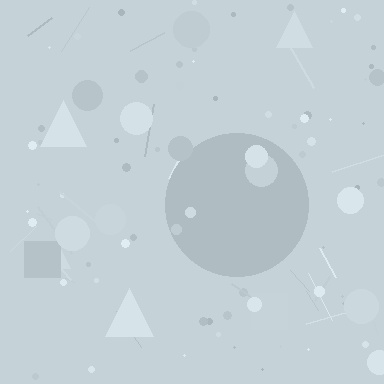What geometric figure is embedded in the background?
A circle is embedded in the background.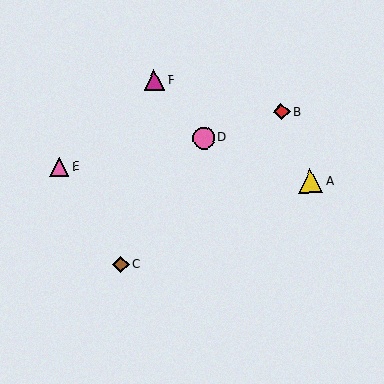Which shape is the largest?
The yellow triangle (labeled A) is the largest.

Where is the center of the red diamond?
The center of the red diamond is at (281, 112).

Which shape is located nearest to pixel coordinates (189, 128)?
The pink circle (labeled D) at (204, 138) is nearest to that location.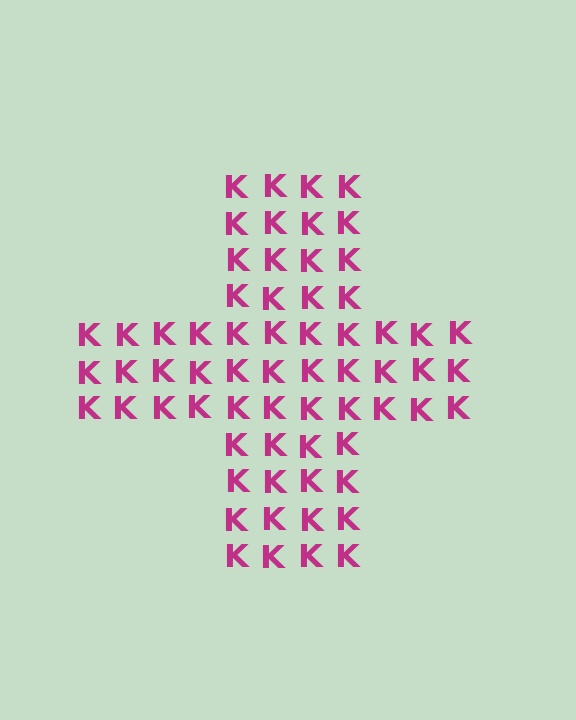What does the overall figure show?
The overall figure shows a cross.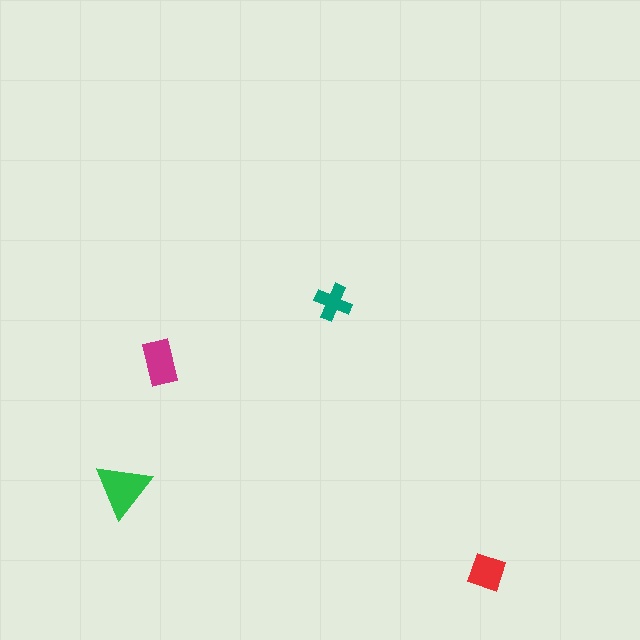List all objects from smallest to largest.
The teal cross, the red square, the magenta rectangle, the green triangle.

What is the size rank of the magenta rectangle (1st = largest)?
2nd.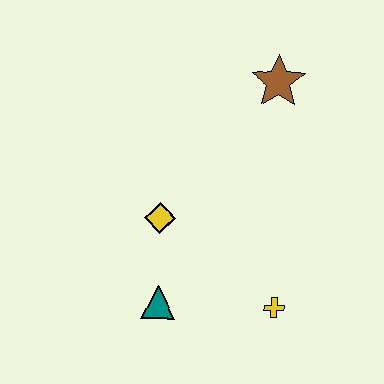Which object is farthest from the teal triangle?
The brown star is farthest from the teal triangle.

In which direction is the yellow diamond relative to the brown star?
The yellow diamond is below the brown star.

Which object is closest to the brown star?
The yellow diamond is closest to the brown star.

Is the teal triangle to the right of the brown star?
No